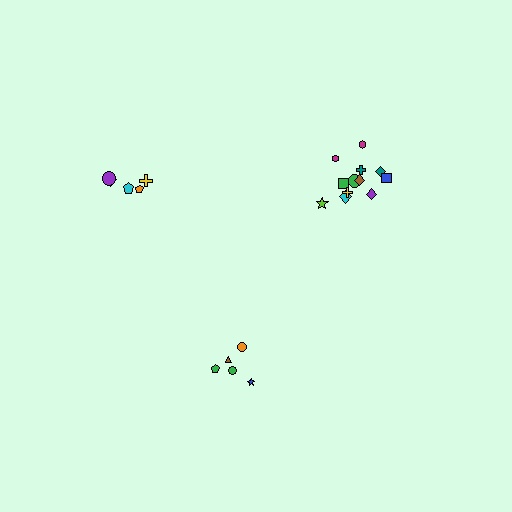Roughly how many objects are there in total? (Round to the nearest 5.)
Roughly 20 objects in total.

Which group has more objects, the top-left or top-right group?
The top-right group.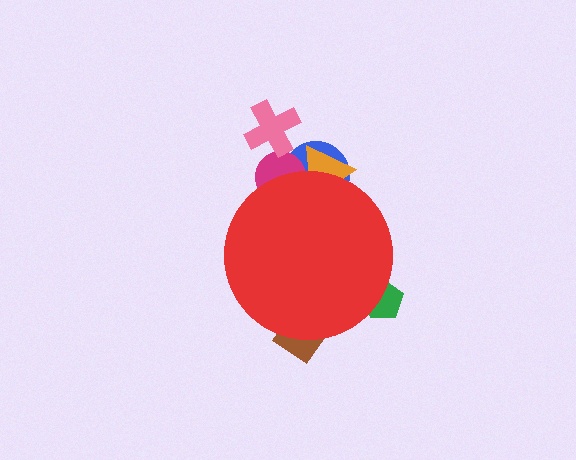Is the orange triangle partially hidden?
Yes, the orange triangle is partially hidden behind the red circle.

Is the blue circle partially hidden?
Yes, the blue circle is partially hidden behind the red circle.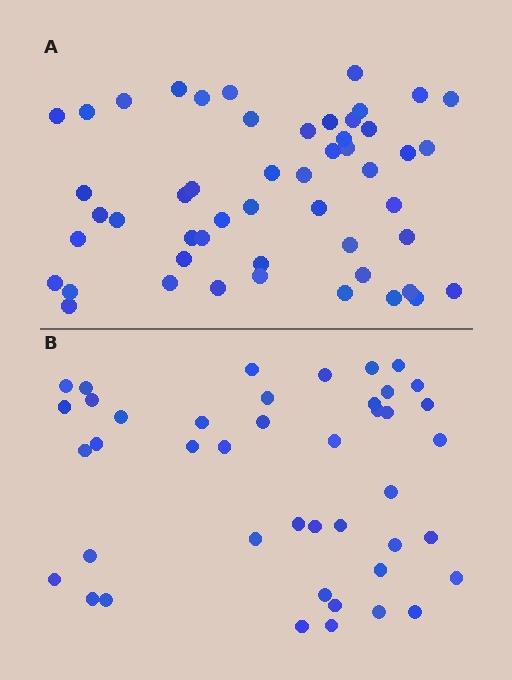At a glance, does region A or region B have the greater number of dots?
Region A (the top region) has more dots.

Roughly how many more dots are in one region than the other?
Region A has roughly 8 or so more dots than region B.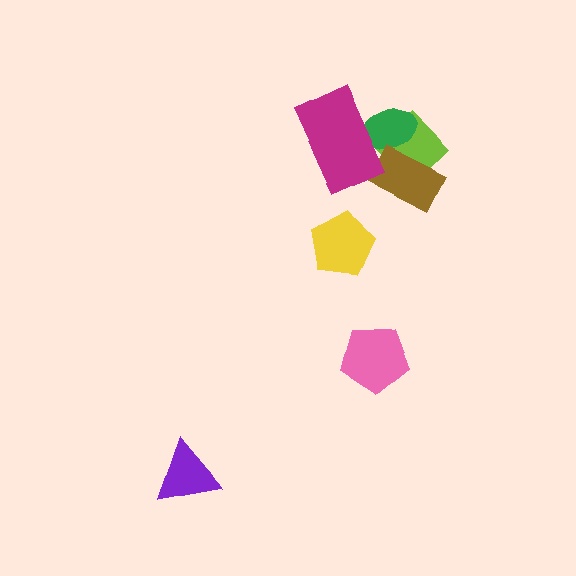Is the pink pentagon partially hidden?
No, no other shape covers it.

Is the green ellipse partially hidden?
Yes, it is partially covered by another shape.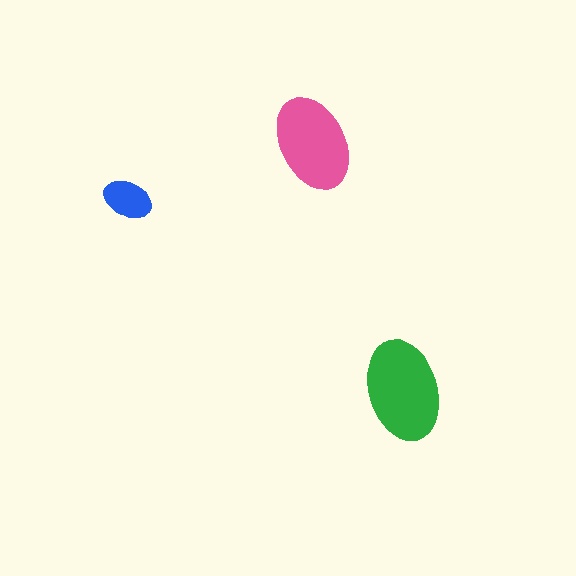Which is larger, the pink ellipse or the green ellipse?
The green one.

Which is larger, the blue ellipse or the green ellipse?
The green one.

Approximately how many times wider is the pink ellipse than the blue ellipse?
About 2 times wider.